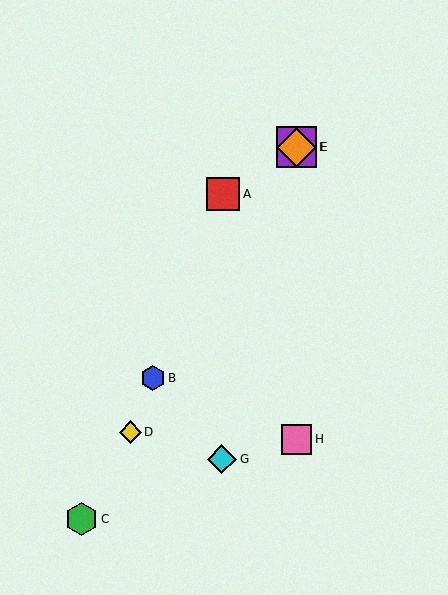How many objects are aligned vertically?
3 objects (E, F, H) are aligned vertically.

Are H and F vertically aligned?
Yes, both are at x≈297.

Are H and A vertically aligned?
No, H is at x≈297 and A is at x≈223.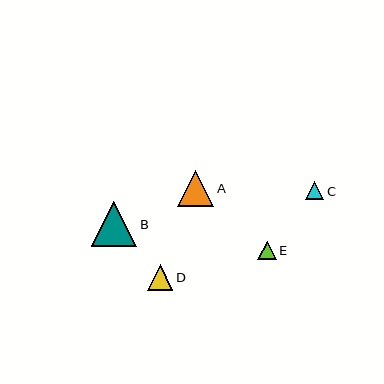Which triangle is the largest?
Triangle B is the largest with a size of approximately 45 pixels.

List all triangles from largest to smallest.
From largest to smallest: B, A, D, C, E.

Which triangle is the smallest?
Triangle E is the smallest with a size of approximately 18 pixels.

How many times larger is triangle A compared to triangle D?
Triangle A is approximately 1.4 times the size of triangle D.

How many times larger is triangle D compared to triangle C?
Triangle D is approximately 1.4 times the size of triangle C.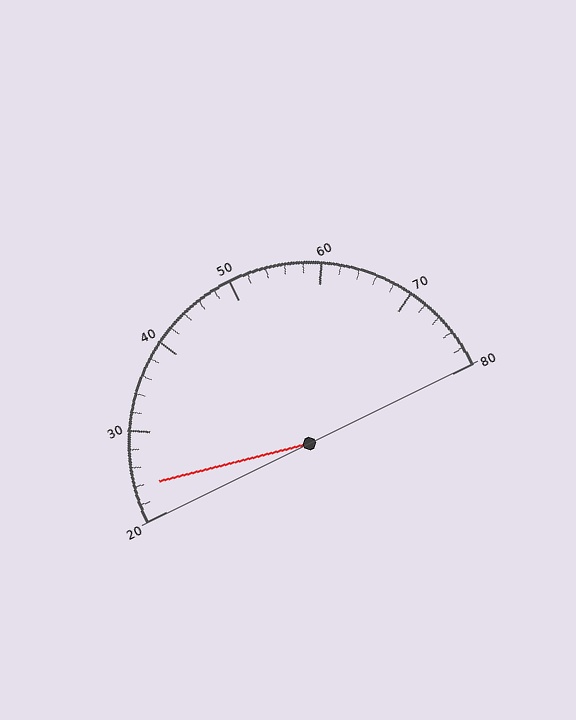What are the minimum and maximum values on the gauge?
The gauge ranges from 20 to 80.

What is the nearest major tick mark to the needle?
The nearest major tick mark is 20.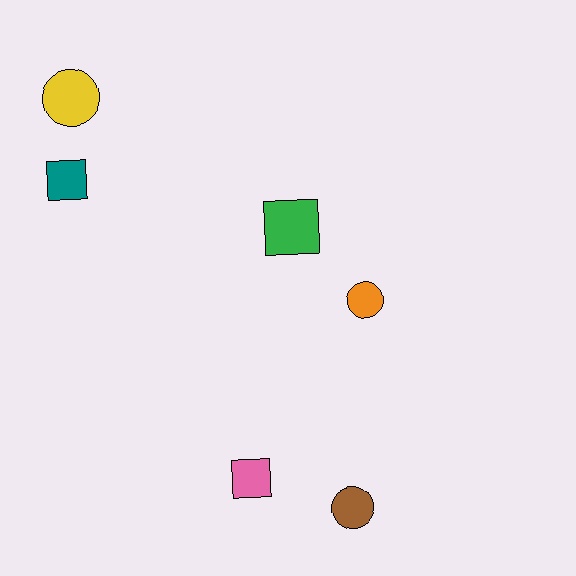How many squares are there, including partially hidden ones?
There are 3 squares.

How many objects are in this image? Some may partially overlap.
There are 6 objects.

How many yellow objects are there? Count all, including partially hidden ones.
There is 1 yellow object.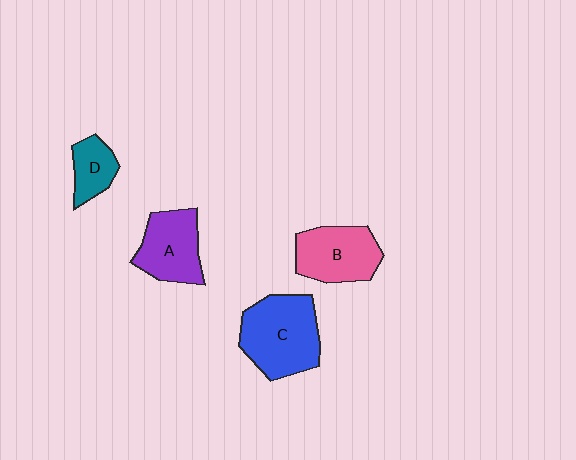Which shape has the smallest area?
Shape D (teal).